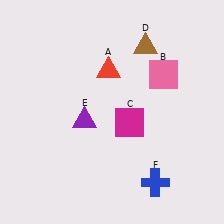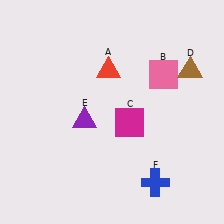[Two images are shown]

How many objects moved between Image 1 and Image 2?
1 object moved between the two images.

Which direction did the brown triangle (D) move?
The brown triangle (D) moved right.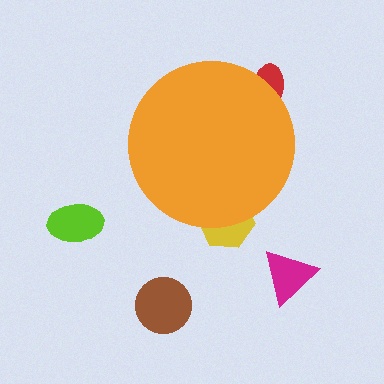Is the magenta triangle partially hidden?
No, the magenta triangle is fully visible.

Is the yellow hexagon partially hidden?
Yes, the yellow hexagon is partially hidden behind the orange circle.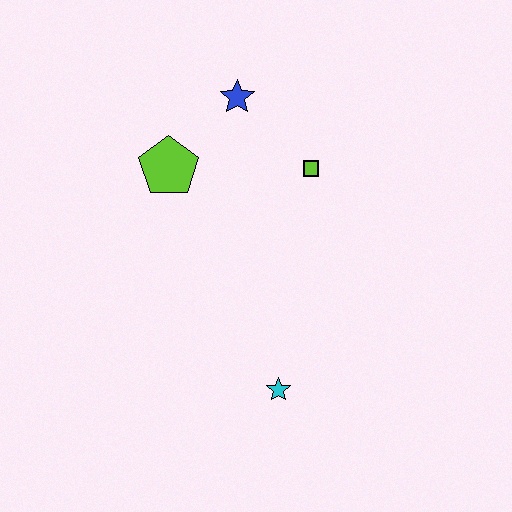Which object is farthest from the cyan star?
The blue star is farthest from the cyan star.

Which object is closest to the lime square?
The blue star is closest to the lime square.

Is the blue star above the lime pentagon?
Yes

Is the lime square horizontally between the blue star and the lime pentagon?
No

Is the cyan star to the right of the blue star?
Yes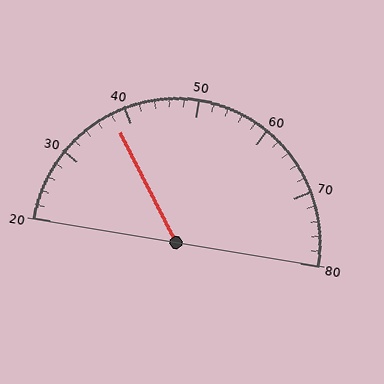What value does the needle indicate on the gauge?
The needle indicates approximately 38.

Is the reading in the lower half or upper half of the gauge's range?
The reading is in the lower half of the range (20 to 80).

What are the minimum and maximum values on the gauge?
The gauge ranges from 20 to 80.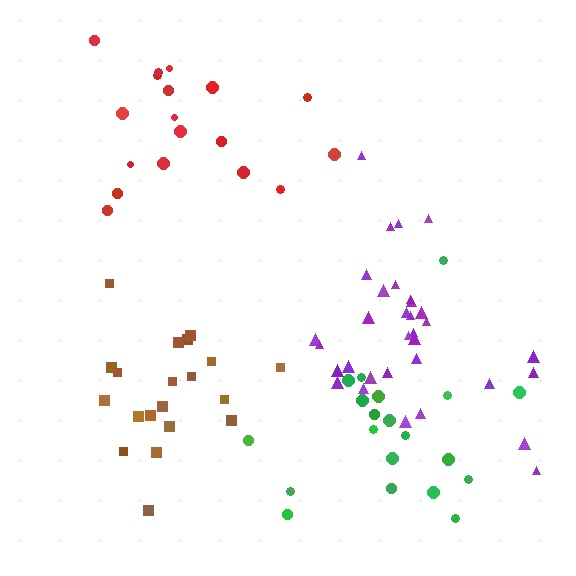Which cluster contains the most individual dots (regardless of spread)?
Purple (33).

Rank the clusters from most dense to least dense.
brown, purple, red, green.